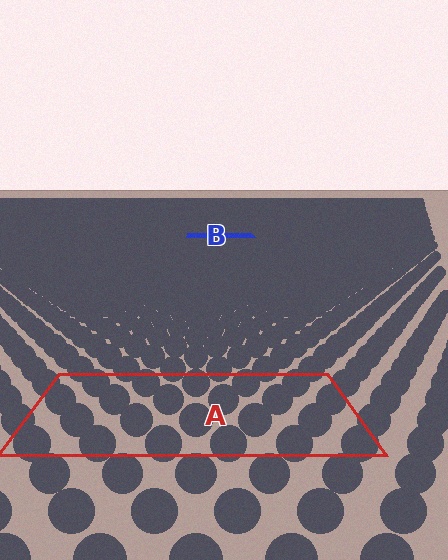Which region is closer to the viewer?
Region A is closer. The texture elements there are larger and more spread out.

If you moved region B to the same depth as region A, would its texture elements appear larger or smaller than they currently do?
They would appear larger. At a closer depth, the same texture elements are projected at a bigger on-screen size.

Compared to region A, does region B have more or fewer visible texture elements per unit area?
Region B has more texture elements per unit area — they are packed more densely because it is farther away.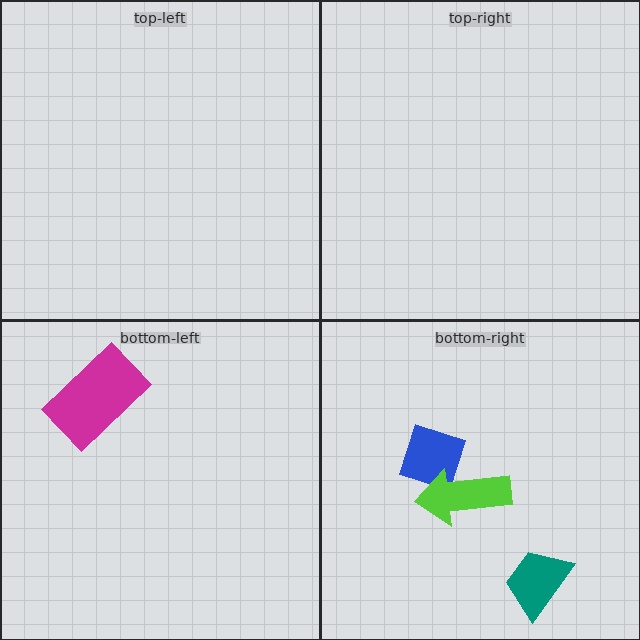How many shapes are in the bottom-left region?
1.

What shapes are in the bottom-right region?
The blue diamond, the teal trapezoid, the lime arrow.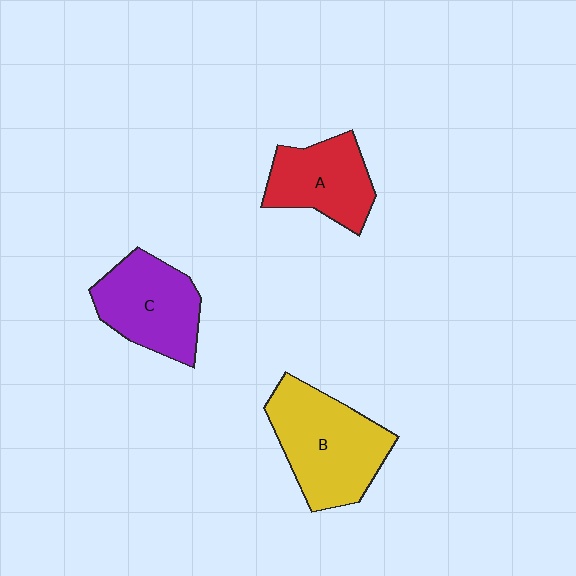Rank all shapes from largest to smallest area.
From largest to smallest: B (yellow), C (purple), A (red).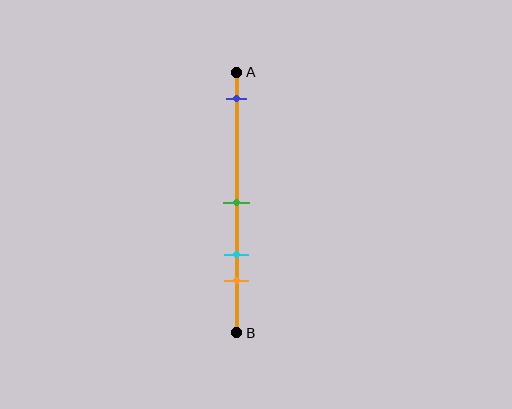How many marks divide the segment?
There are 4 marks dividing the segment.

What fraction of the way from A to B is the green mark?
The green mark is approximately 50% (0.5) of the way from A to B.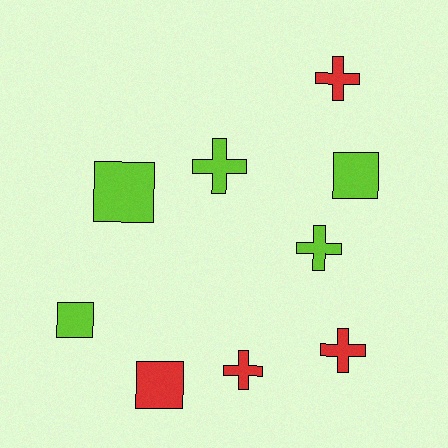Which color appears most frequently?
Lime, with 5 objects.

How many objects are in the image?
There are 9 objects.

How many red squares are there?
There is 1 red square.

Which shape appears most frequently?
Cross, with 5 objects.